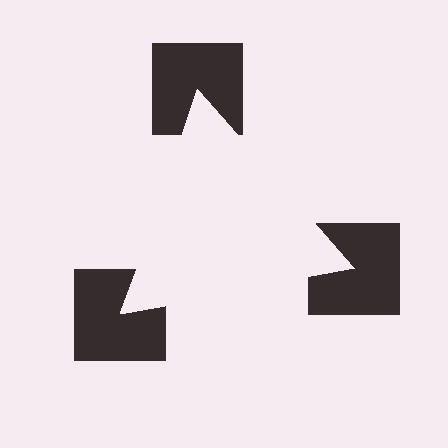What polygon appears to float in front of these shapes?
An illusory triangle — its edges are inferred from the aligned wedge cuts in the notched squares, not physically drawn.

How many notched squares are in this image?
There are 3 — one at each vertex of the illusory triangle.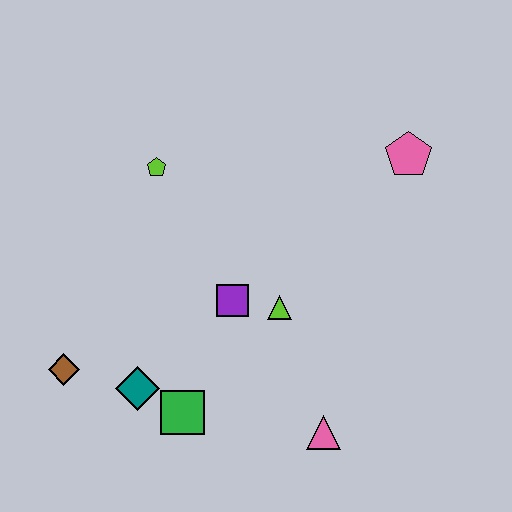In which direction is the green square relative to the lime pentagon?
The green square is below the lime pentagon.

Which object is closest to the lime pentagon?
The purple square is closest to the lime pentagon.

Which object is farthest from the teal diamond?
The pink pentagon is farthest from the teal diamond.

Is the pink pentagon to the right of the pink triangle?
Yes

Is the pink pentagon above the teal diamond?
Yes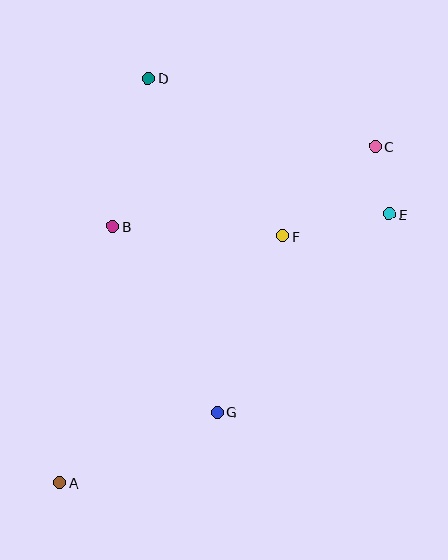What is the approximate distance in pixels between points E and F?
The distance between E and F is approximately 109 pixels.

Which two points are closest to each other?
Points C and E are closest to each other.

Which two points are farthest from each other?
Points A and C are farthest from each other.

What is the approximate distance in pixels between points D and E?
The distance between D and E is approximately 277 pixels.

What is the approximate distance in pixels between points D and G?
The distance between D and G is approximately 341 pixels.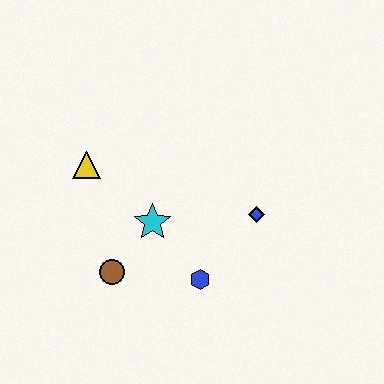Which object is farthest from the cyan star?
The blue diamond is farthest from the cyan star.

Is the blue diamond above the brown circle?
Yes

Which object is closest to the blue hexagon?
The cyan star is closest to the blue hexagon.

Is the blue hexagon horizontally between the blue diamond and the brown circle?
Yes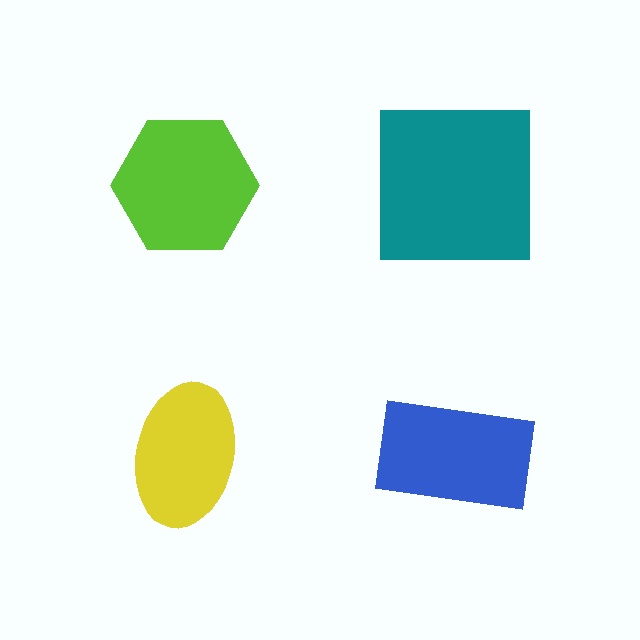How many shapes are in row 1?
2 shapes.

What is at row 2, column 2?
A blue rectangle.